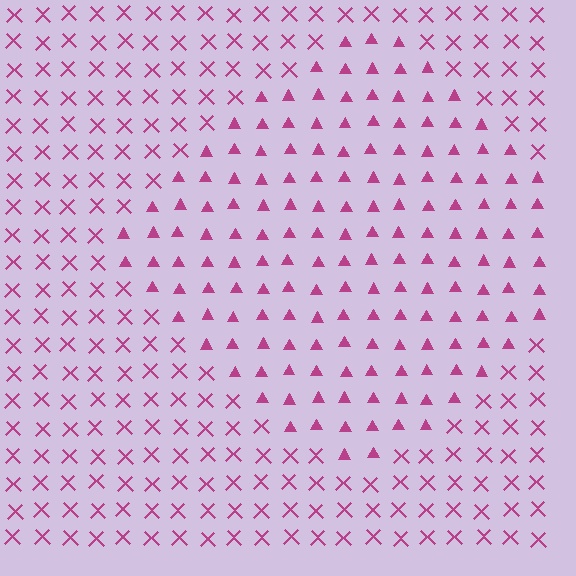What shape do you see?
I see a diamond.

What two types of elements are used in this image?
The image uses triangles inside the diamond region and X marks outside it.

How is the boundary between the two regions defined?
The boundary is defined by a change in element shape: triangles inside vs. X marks outside. All elements share the same color and spacing.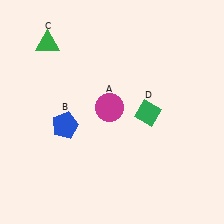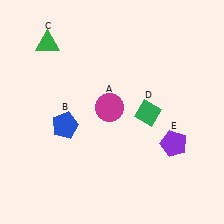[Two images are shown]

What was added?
A purple pentagon (E) was added in Image 2.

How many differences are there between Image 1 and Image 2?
There is 1 difference between the two images.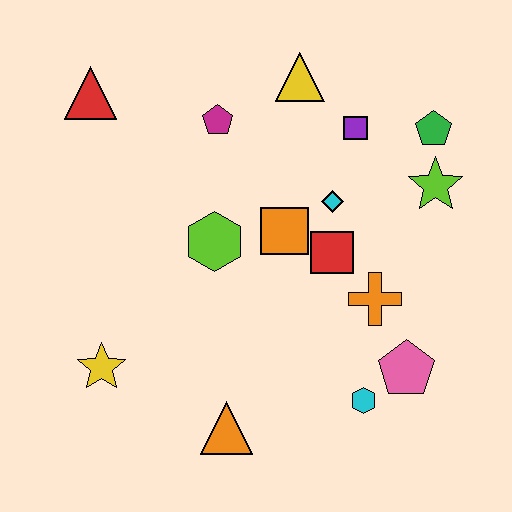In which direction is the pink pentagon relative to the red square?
The pink pentagon is below the red square.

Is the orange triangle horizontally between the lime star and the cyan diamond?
No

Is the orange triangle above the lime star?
No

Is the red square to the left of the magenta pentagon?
No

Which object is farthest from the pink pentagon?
The red triangle is farthest from the pink pentagon.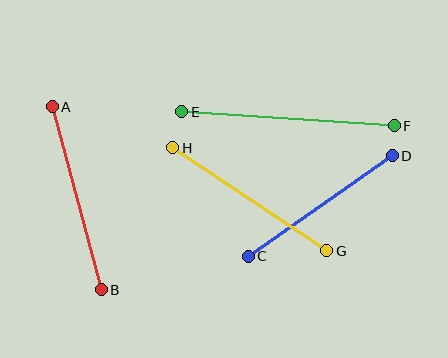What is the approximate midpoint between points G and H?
The midpoint is at approximately (250, 199) pixels.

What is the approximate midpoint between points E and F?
The midpoint is at approximately (288, 119) pixels.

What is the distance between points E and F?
The distance is approximately 213 pixels.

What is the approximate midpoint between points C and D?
The midpoint is at approximately (320, 206) pixels.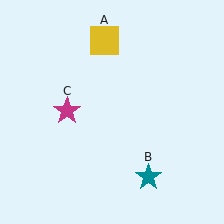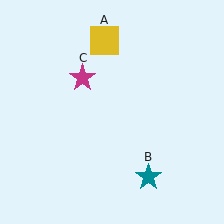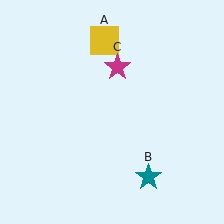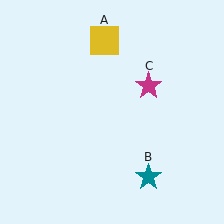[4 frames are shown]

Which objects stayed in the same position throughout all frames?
Yellow square (object A) and teal star (object B) remained stationary.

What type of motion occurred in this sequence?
The magenta star (object C) rotated clockwise around the center of the scene.